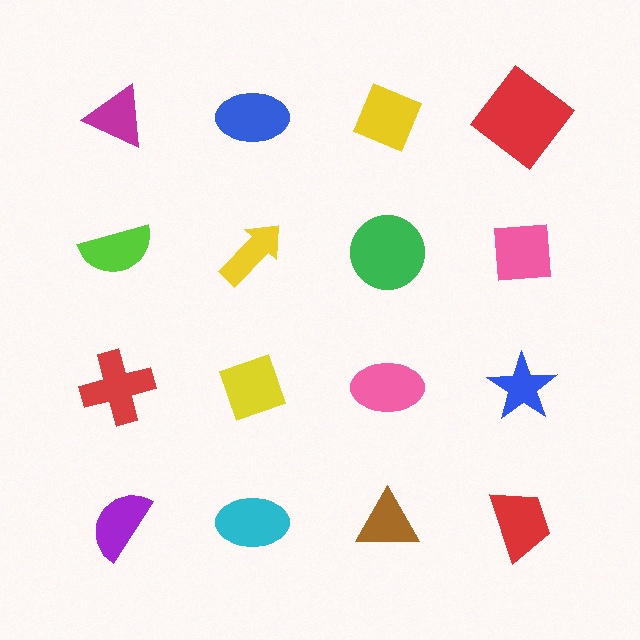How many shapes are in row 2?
4 shapes.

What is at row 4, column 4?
A red trapezoid.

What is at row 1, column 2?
A blue ellipse.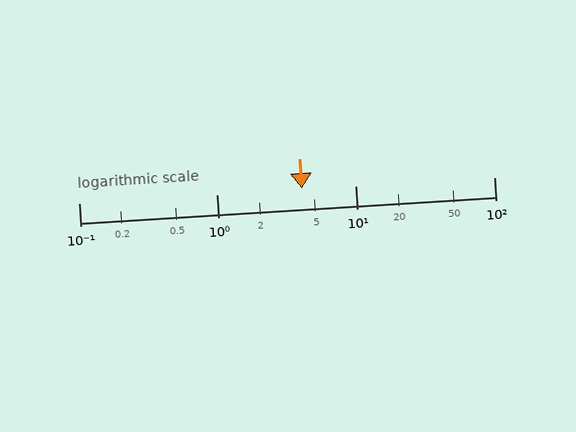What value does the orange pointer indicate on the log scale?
The pointer indicates approximately 4.1.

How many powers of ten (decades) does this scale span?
The scale spans 3 decades, from 0.1 to 100.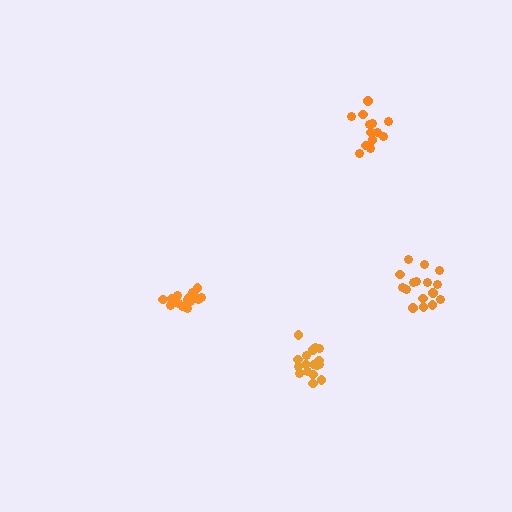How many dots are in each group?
Group 1: 13 dots, Group 2: 17 dots, Group 3: 17 dots, Group 4: 16 dots (63 total).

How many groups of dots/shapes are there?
There are 4 groups.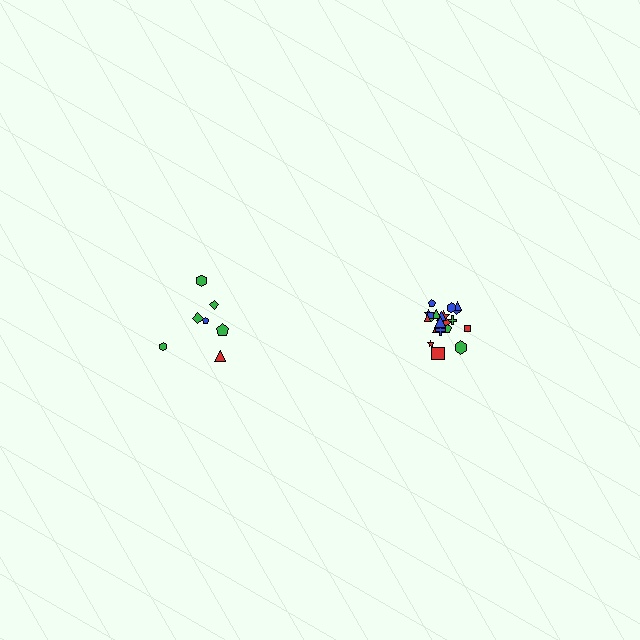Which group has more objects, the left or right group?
The right group.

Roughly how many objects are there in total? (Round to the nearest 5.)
Roughly 30 objects in total.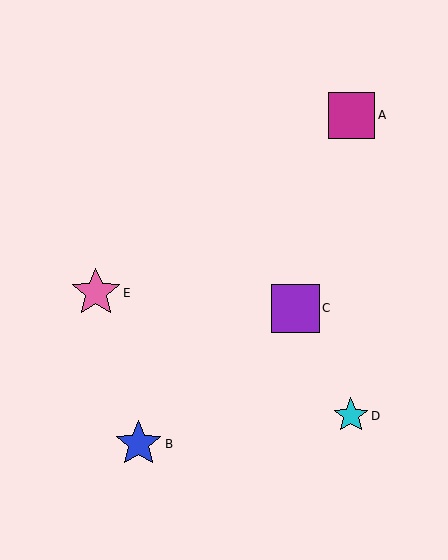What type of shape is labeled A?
Shape A is a magenta square.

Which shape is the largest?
The pink star (labeled E) is the largest.